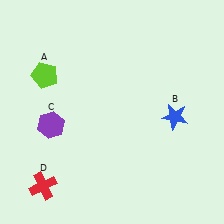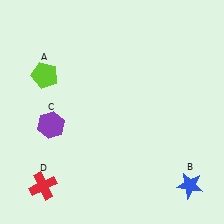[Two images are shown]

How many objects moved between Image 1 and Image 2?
1 object moved between the two images.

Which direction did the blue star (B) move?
The blue star (B) moved down.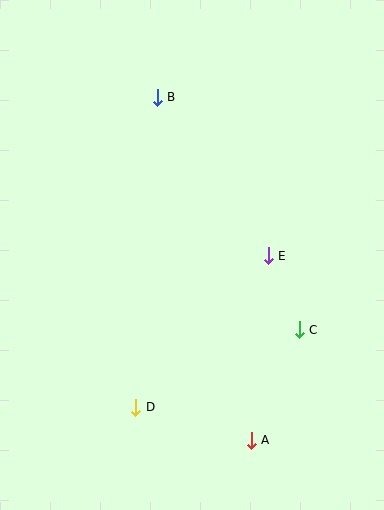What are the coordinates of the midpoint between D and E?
The midpoint between D and E is at (202, 331).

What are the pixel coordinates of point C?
Point C is at (299, 330).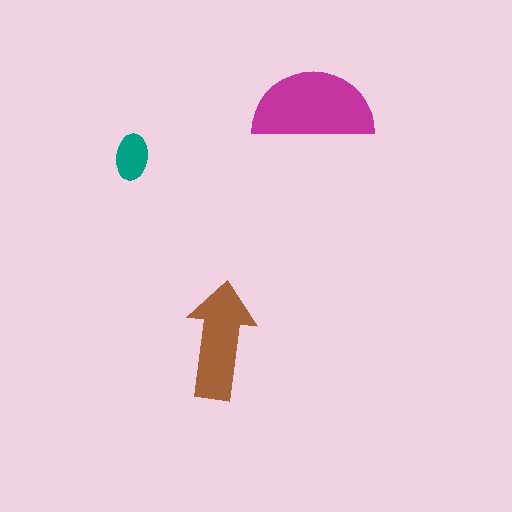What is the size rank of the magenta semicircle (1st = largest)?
1st.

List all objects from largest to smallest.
The magenta semicircle, the brown arrow, the teal ellipse.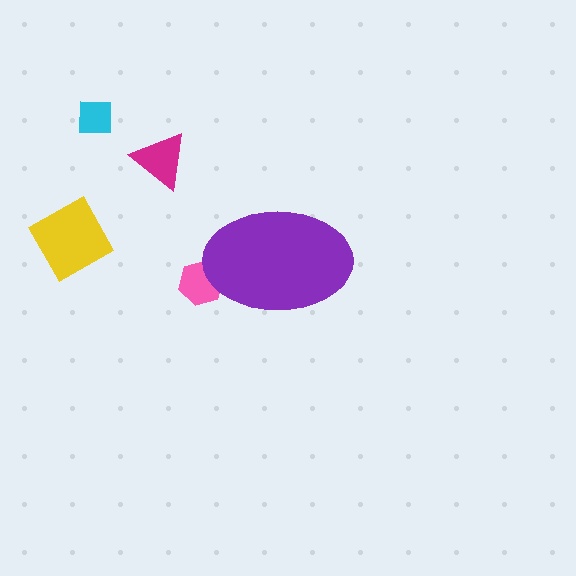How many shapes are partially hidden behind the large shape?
1 shape is partially hidden.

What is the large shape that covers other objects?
A purple ellipse.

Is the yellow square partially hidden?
No, the yellow square is fully visible.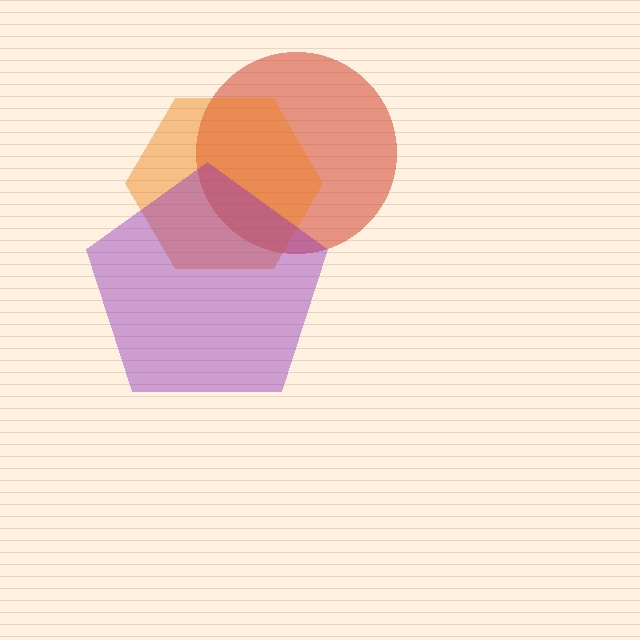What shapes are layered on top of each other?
The layered shapes are: a red circle, an orange hexagon, a purple pentagon.